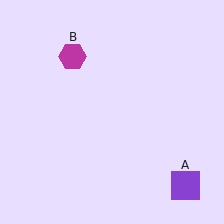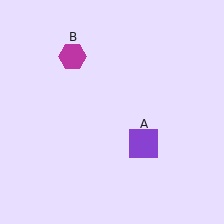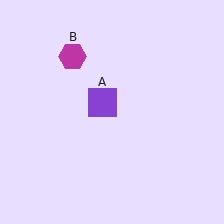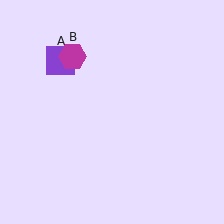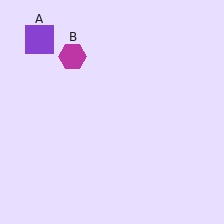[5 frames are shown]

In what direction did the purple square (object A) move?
The purple square (object A) moved up and to the left.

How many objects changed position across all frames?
1 object changed position: purple square (object A).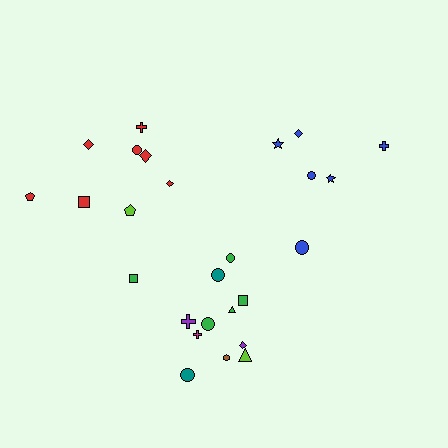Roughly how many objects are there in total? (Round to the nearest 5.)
Roughly 25 objects in total.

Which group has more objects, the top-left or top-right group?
The top-left group.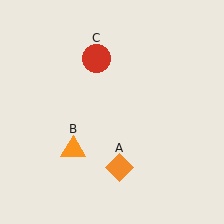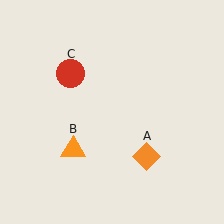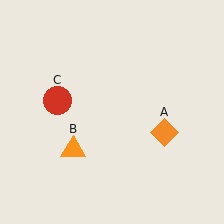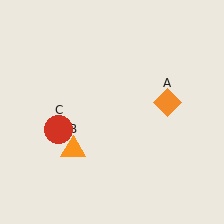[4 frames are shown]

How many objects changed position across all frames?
2 objects changed position: orange diamond (object A), red circle (object C).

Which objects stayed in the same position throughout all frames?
Orange triangle (object B) remained stationary.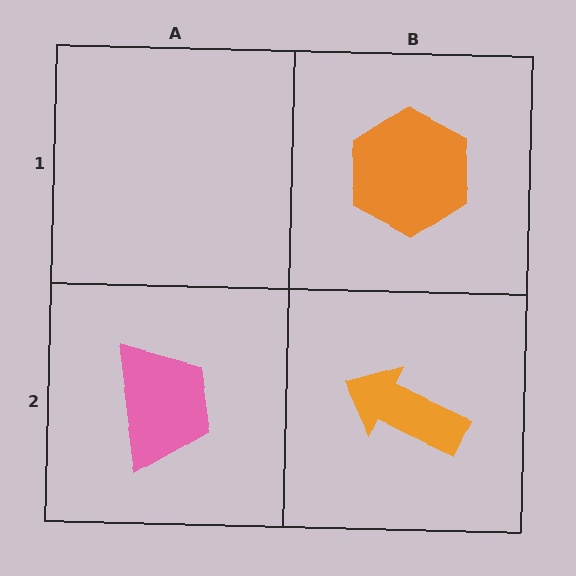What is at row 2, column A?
A pink trapezoid.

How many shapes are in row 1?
1 shape.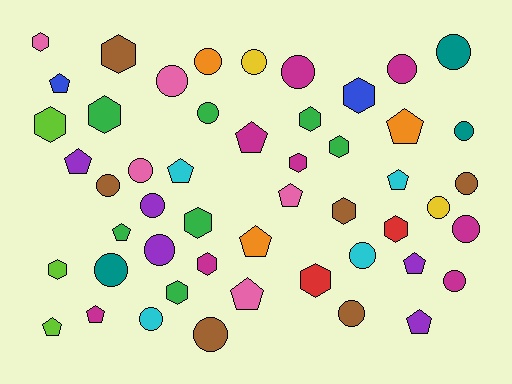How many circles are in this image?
There are 21 circles.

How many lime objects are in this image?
There are 3 lime objects.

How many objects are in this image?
There are 50 objects.